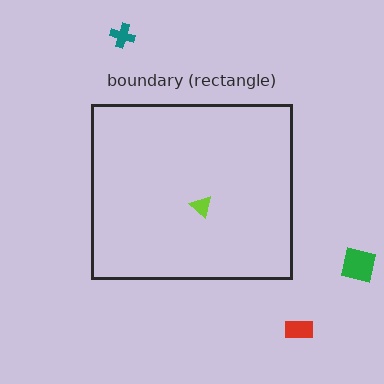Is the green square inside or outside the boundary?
Outside.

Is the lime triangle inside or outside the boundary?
Inside.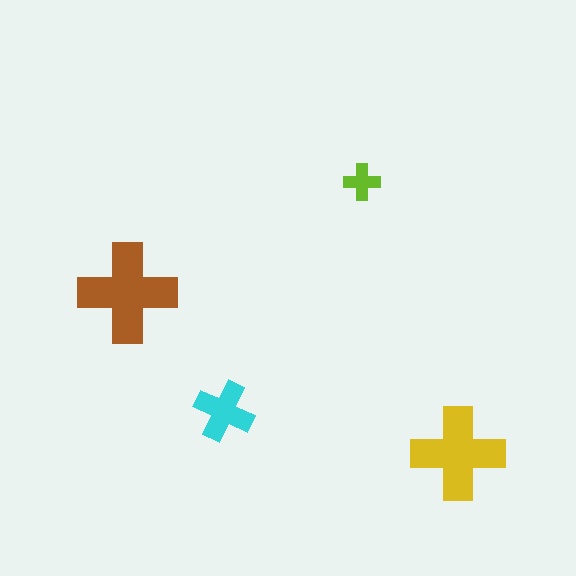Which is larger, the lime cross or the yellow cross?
The yellow one.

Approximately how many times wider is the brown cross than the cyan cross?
About 1.5 times wider.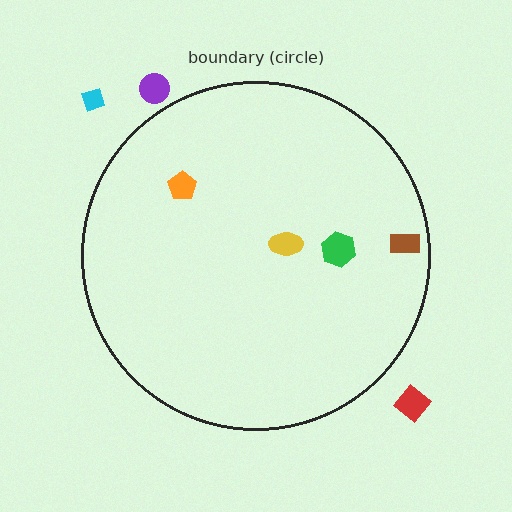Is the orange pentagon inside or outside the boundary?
Inside.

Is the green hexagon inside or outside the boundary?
Inside.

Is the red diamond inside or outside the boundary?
Outside.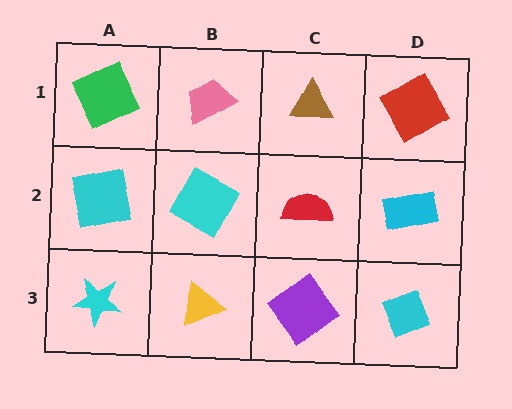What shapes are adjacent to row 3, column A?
A cyan square (row 2, column A), a yellow triangle (row 3, column B).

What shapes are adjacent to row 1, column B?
A cyan square (row 2, column B), a green square (row 1, column A), a brown triangle (row 1, column C).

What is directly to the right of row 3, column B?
A purple diamond.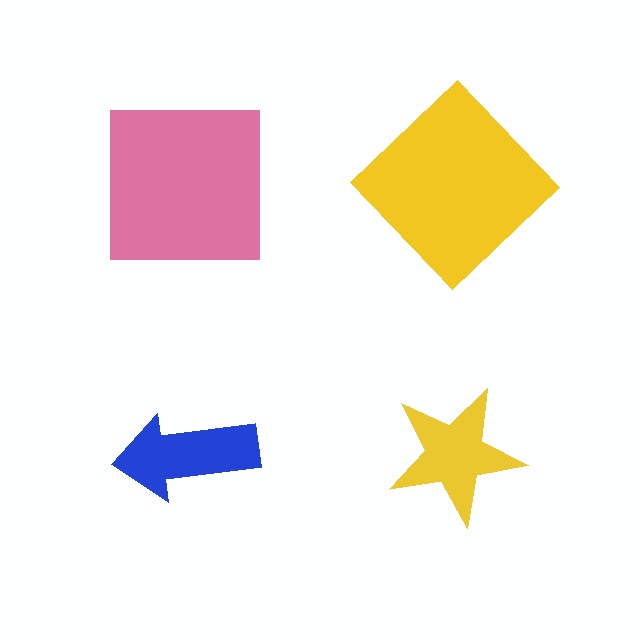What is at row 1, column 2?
A yellow diamond.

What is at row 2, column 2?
A yellow star.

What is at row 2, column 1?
A blue arrow.